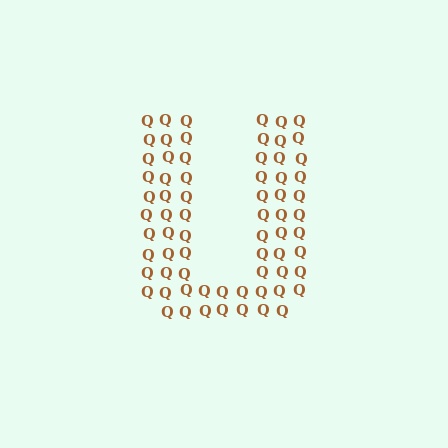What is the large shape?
The large shape is the letter U.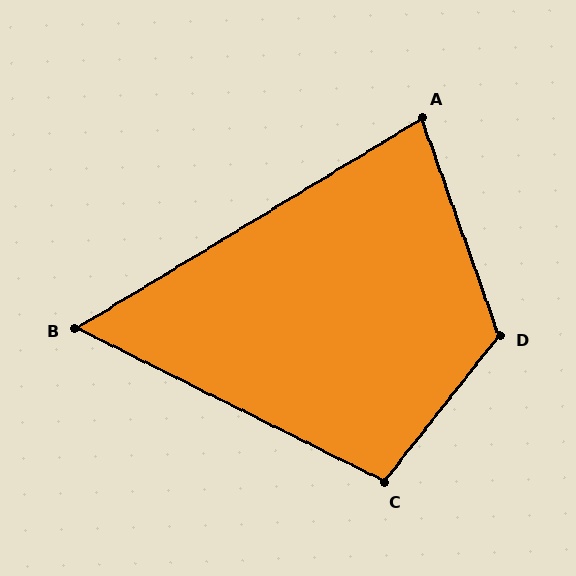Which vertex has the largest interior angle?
D, at approximately 122 degrees.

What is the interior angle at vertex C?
Approximately 102 degrees (obtuse).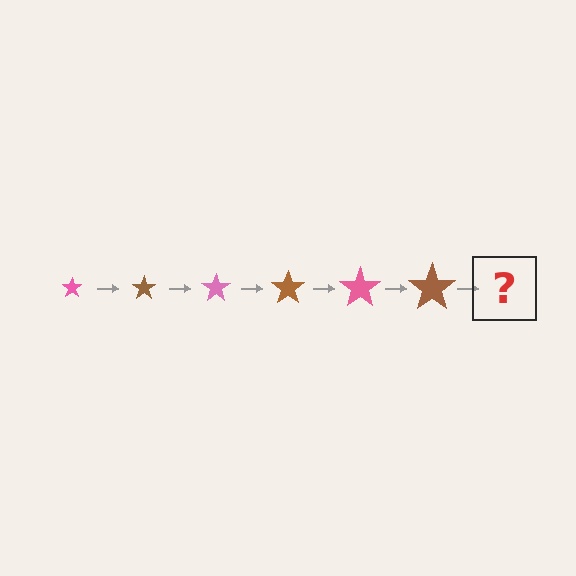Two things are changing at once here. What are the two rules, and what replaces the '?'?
The two rules are that the star grows larger each step and the color cycles through pink and brown. The '?' should be a pink star, larger than the previous one.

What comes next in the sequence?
The next element should be a pink star, larger than the previous one.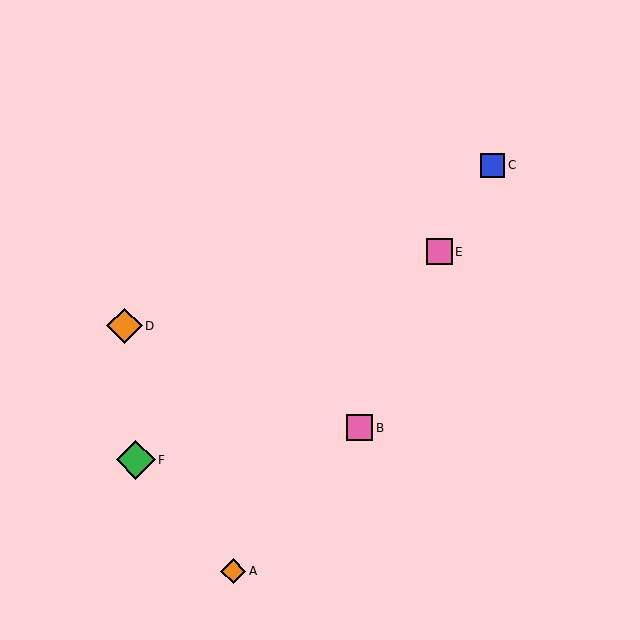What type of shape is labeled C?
Shape C is a blue square.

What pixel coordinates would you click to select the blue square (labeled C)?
Click at (492, 165) to select the blue square C.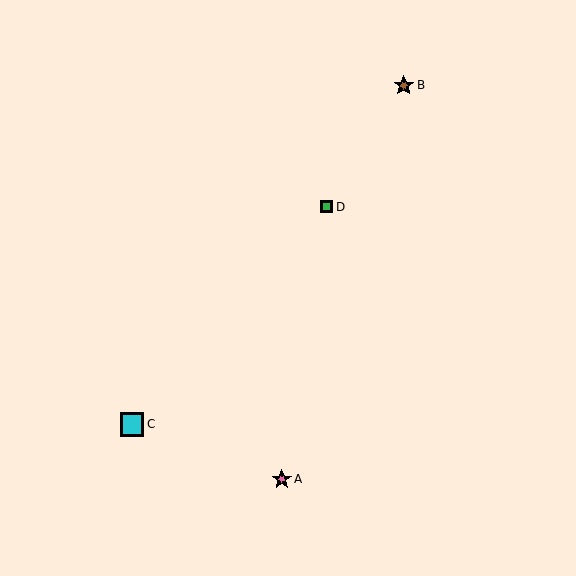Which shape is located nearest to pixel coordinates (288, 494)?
The pink star (labeled A) at (282, 479) is nearest to that location.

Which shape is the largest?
The cyan square (labeled C) is the largest.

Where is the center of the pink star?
The center of the pink star is at (282, 479).